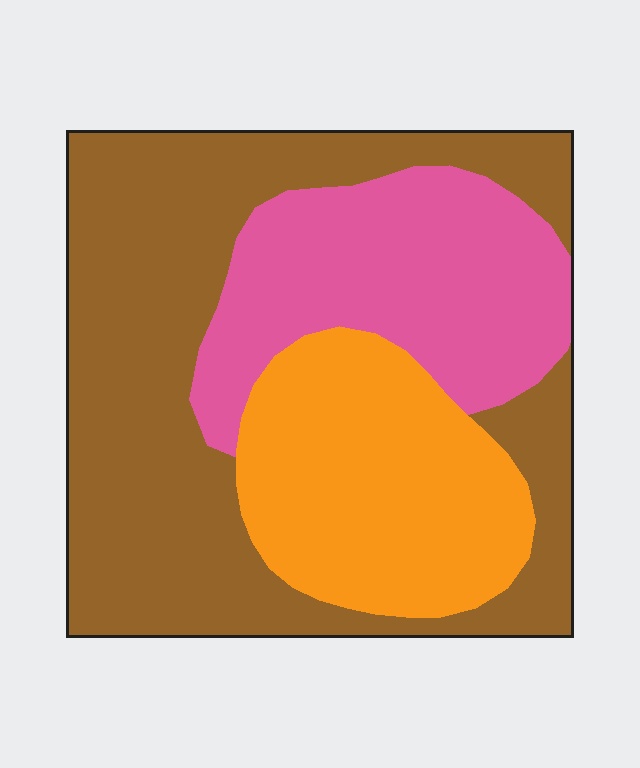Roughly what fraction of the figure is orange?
Orange covers roughly 25% of the figure.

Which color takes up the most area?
Brown, at roughly 50%.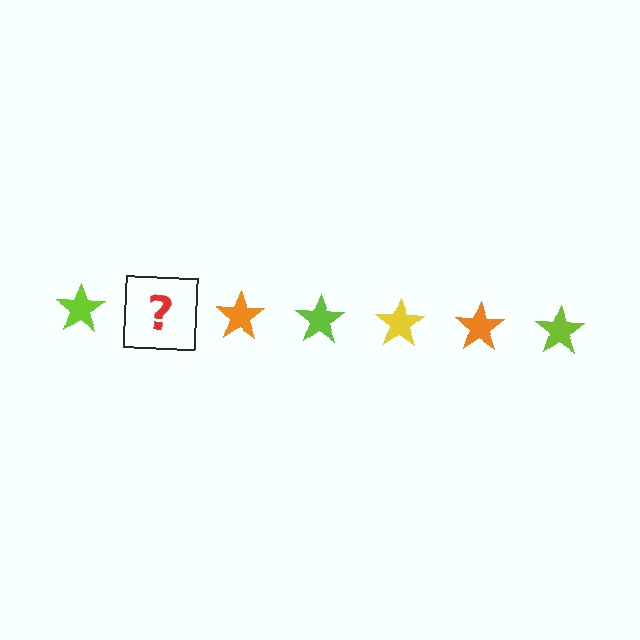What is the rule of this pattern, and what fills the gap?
The rule is that the pattern cycles through lime, yellow, orange stars. The gap should be filled with a yellow star.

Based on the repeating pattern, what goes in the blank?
The blank should be a yellow star.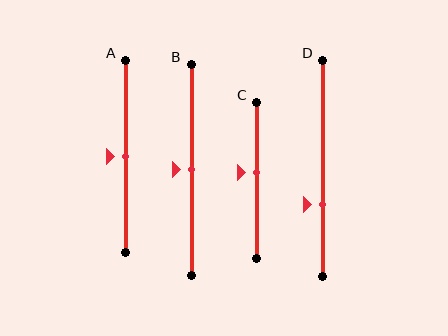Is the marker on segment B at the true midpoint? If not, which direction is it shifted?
Yes, the marker on segment B is at the true midpoint.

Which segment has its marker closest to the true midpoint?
Segment A has its marker closest to the true midpoint.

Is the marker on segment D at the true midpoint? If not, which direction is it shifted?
No, the marker on segment D is shifted downward by about 17% of the segment length.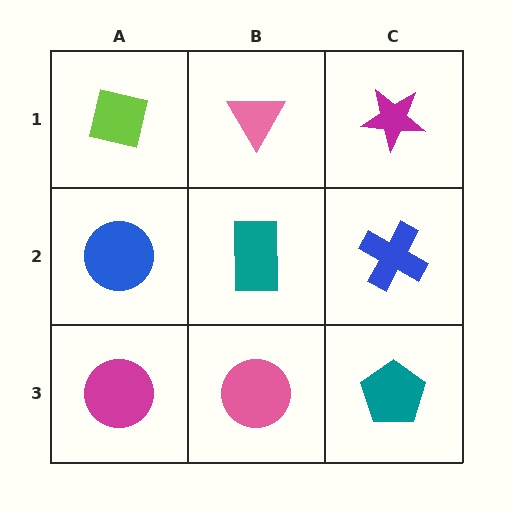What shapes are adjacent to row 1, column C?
A blue cross (row 2, column C), a pink triangle (row 1, column B).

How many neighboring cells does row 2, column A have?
3.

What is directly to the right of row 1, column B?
A magenta star.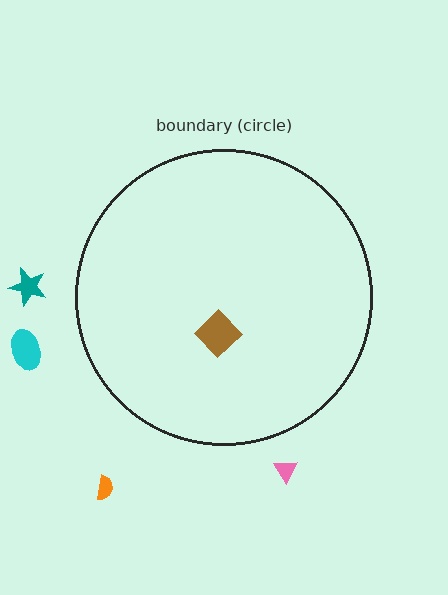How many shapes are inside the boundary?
1 inside, 4 outside.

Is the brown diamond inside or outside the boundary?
Inside.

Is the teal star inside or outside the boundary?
Outside.